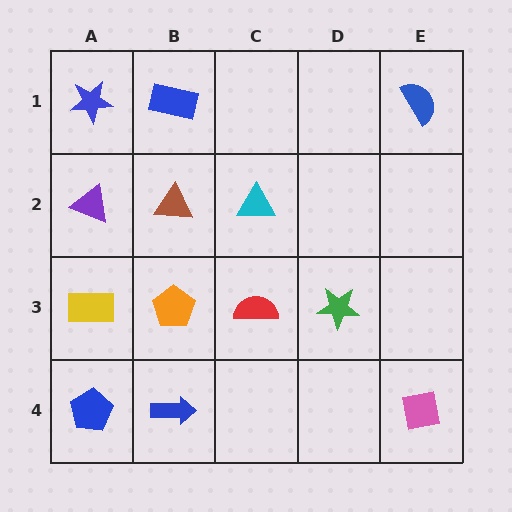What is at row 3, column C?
A red semicircle.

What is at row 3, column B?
An orange pentagon.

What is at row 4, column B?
A blue arrow.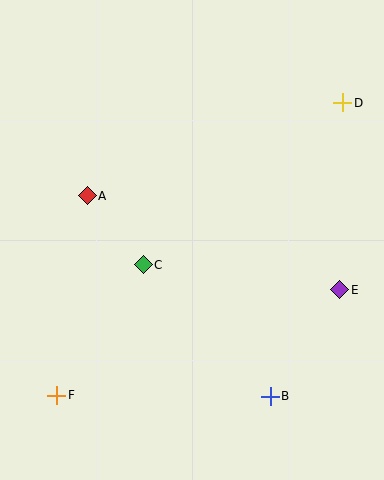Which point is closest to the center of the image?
Point C at (143, 265) is closest to the center.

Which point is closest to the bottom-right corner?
Point B is closest to the bottom-right corner.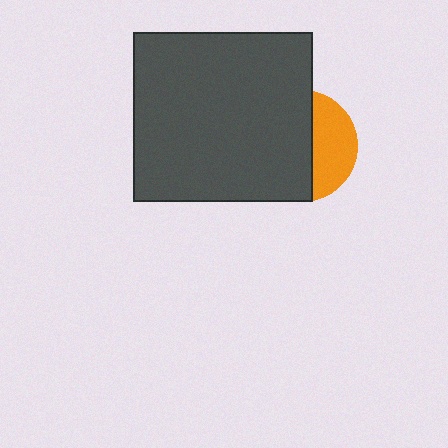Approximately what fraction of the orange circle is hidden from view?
Roughly 63% of the orange circle is hidden behind the dark gray rectangle.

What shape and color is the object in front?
The object in front is a dark gray rectangle.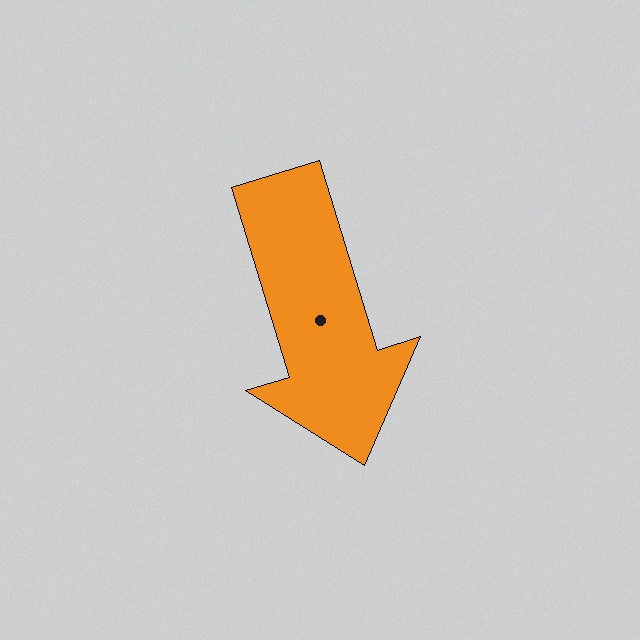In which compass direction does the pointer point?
South.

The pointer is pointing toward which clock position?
Roughly 5 o'clock.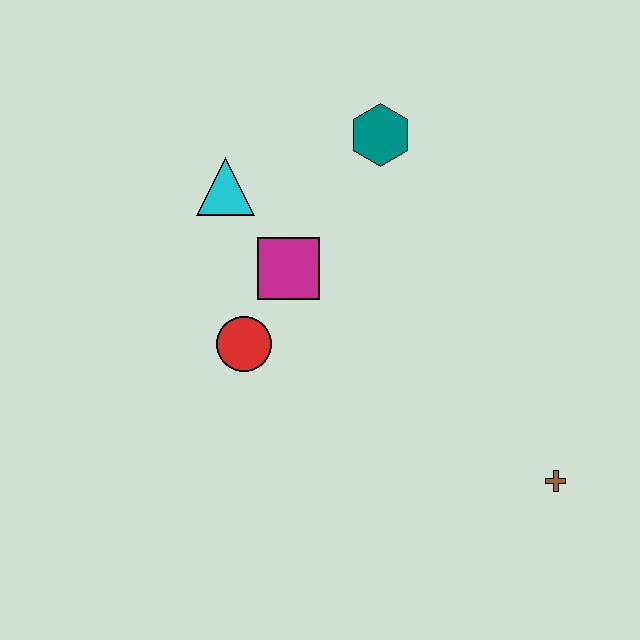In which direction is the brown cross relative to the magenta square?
The brown cross is to the right of the magenta square.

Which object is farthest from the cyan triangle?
The brown cross is farthest from the cyan triangle.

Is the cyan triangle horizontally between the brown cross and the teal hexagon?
No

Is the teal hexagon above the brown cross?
Yes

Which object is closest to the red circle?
The magenta square is closest to the red circle.